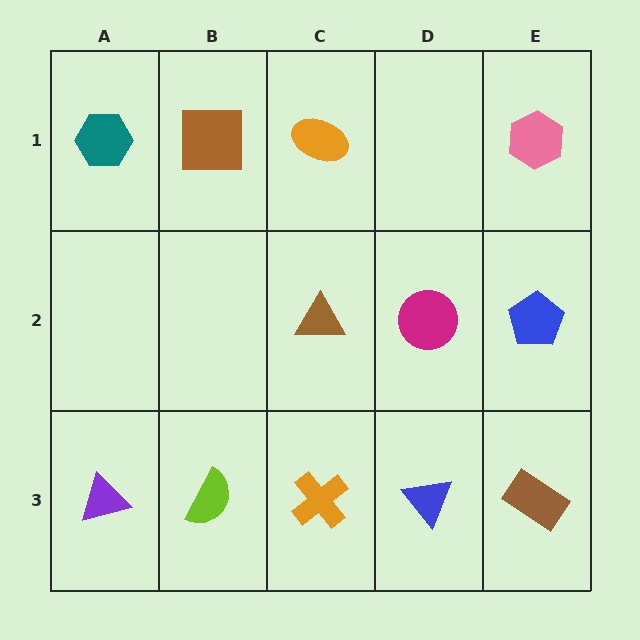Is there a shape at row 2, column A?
No, that cell is empty.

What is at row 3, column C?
An orange cross.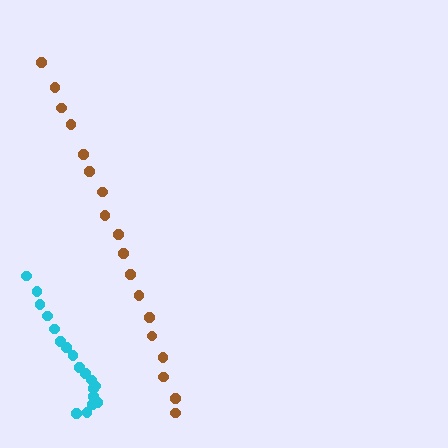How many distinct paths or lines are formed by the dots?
There are 2 distinct paths.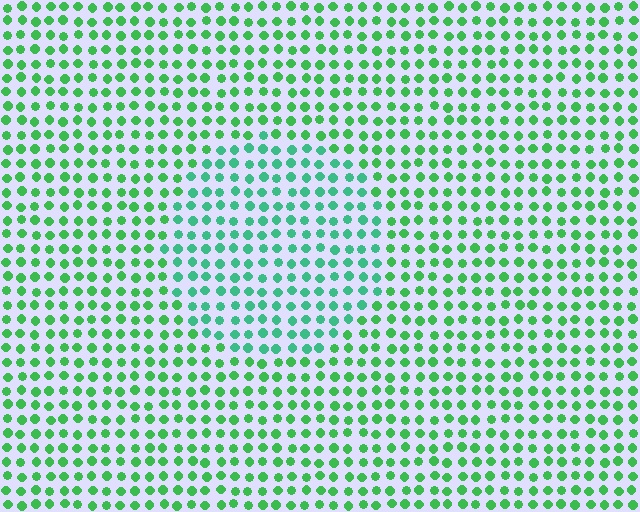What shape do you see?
I see a circle.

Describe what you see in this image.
The image is filled with small green elements in a uniform arrangement. A circle-shaped region is visible where the elements are tinted to a slightly different hue, forming a subtle color boundary.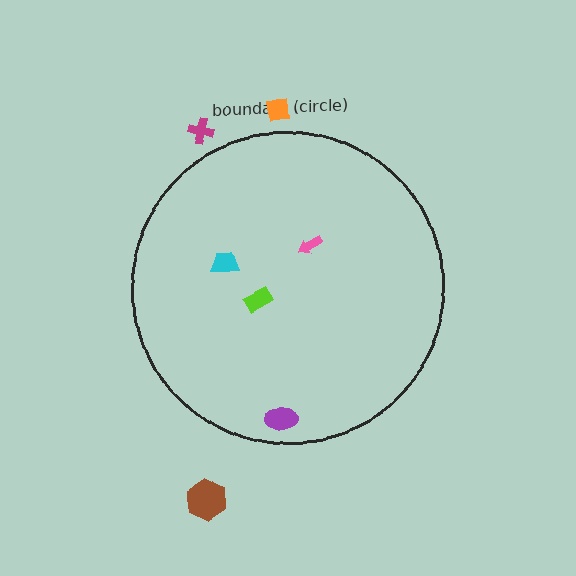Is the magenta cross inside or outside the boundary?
Outside.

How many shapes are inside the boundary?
4 inside, 3 outside.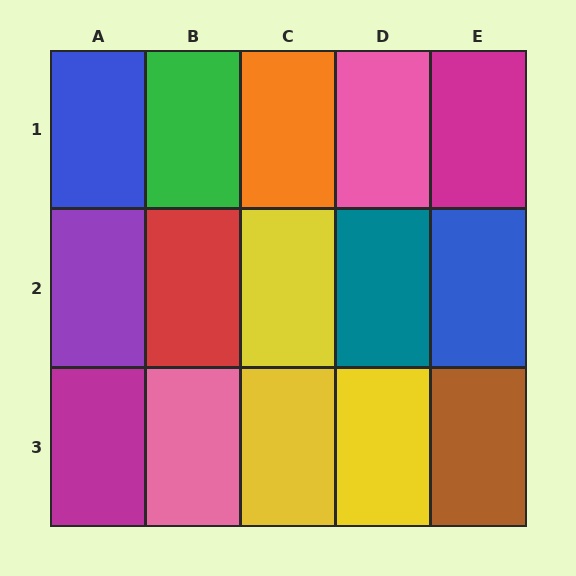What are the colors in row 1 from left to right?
Blue, green, orange, pink, magenta.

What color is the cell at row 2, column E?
Blue.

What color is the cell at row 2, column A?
Purple.